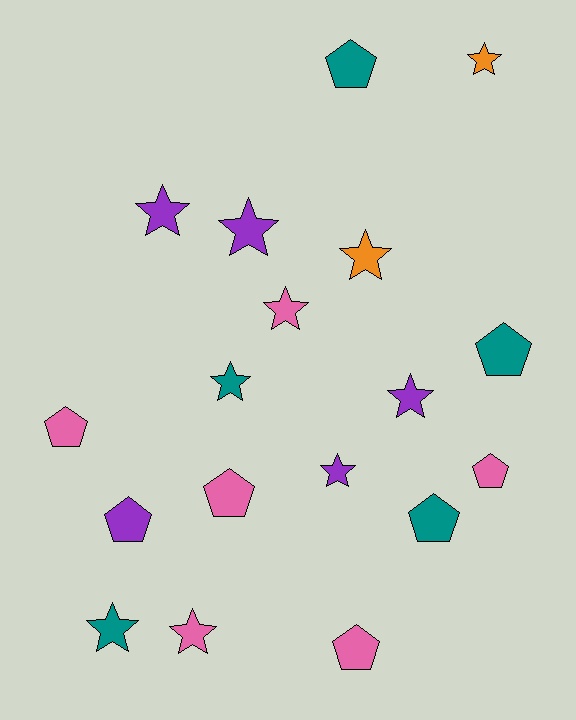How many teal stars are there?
There are 2 teal stars.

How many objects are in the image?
There are 18 objects.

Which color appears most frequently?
Pink, with 6 objects.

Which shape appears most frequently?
Star, with 10 objects.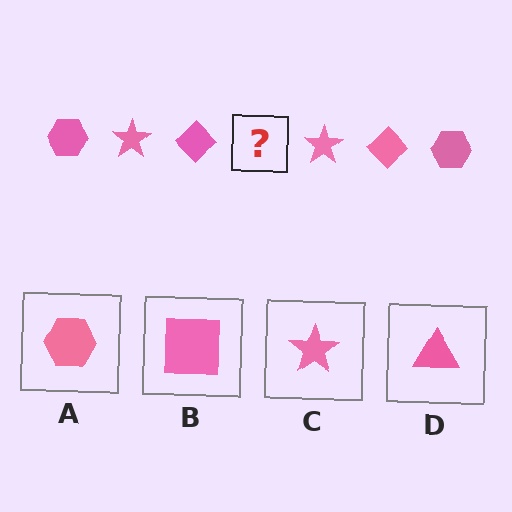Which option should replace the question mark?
Option A.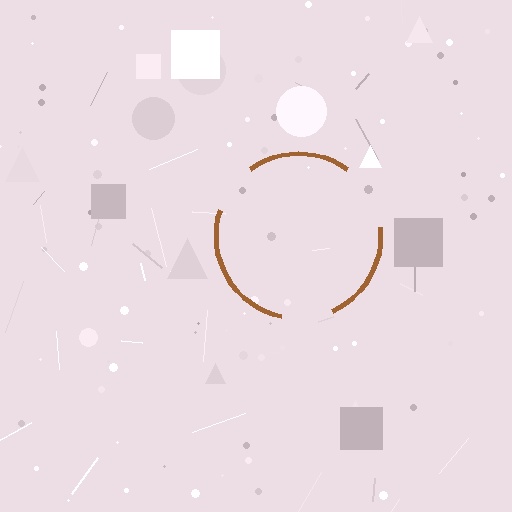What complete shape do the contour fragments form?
The contour fragments form a circle.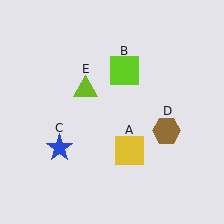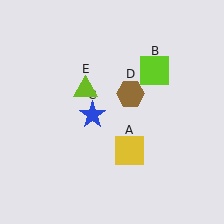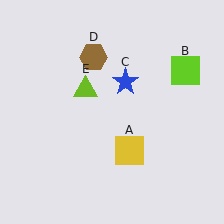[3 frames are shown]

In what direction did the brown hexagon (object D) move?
The brown hexagon (object D) moved up and to the left.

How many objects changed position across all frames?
3 objects changed position: lime square (object B), blue star (object C), brown hexagon (object D).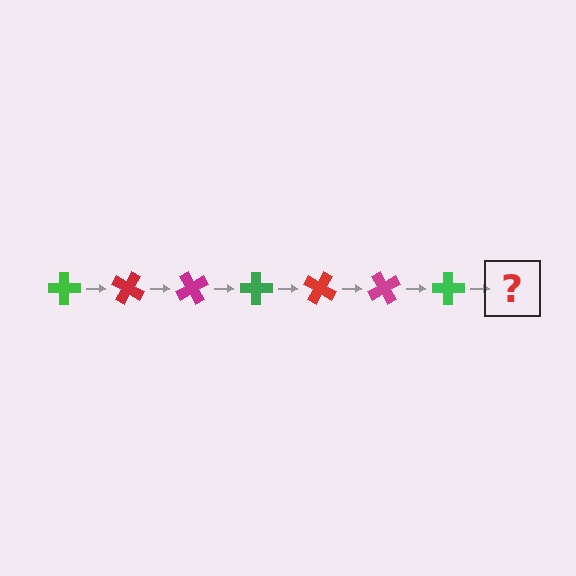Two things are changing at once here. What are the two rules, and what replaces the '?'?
The two rules are that it rotates 30 degrees each step and the color cycles through green, red, and magenta. The '?' should be a red cross, rotated 210 degrees from the start.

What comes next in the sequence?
The next element should be a red cross, rotated 210 degrees from the start.